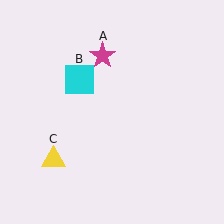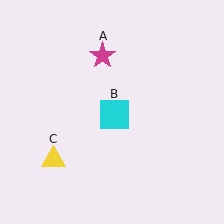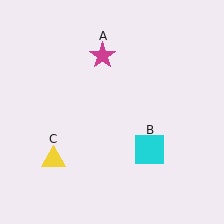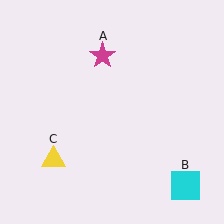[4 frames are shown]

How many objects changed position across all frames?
1 object changed position: cyan square (object B).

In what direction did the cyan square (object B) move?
The cyan square (object B) moved down and to the right.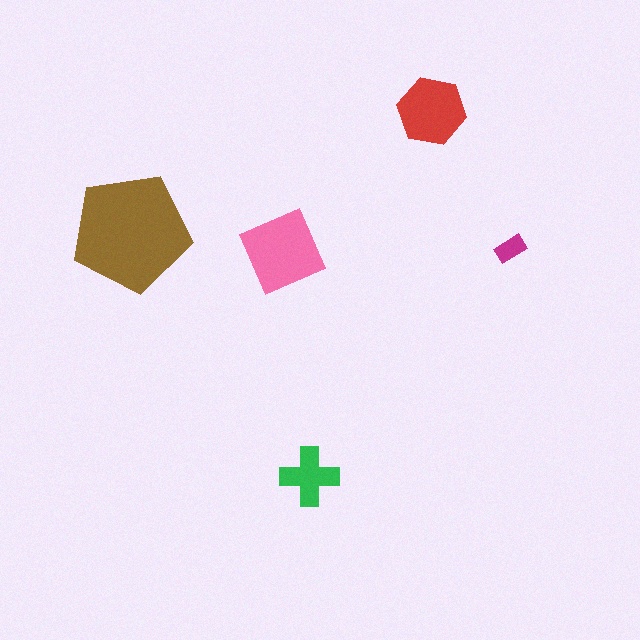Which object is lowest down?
The green cross is bottommost.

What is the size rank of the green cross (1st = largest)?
4th.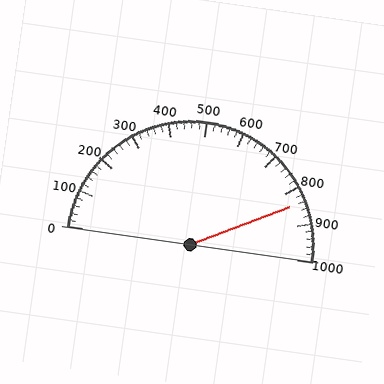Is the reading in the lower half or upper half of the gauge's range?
The reading is in the upper half of the range (0 to 1000).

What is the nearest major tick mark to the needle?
The nearest major tick mark is 800.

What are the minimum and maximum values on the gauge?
The gauge ranges from 0 to 1000.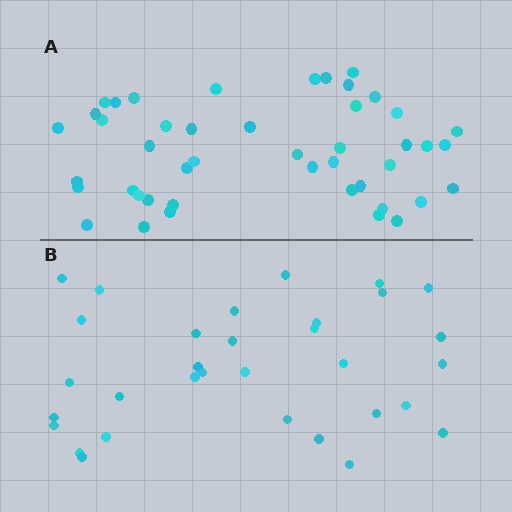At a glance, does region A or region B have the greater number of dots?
Region A (the top region) has more dots.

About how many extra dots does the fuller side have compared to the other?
Region A has approximately 15 more dots than region B.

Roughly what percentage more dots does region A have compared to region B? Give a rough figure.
About 40% more.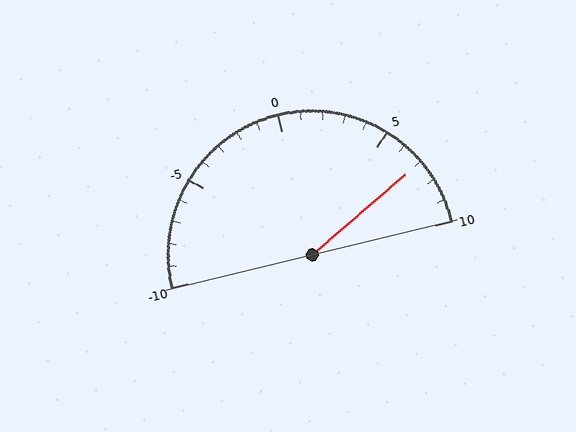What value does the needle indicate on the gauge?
The needle indicates approximately 7.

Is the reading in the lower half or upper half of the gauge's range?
The reading is in the upper half of the range (-10 to 10).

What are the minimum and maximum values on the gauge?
The gauge ranges from -10 to 10.